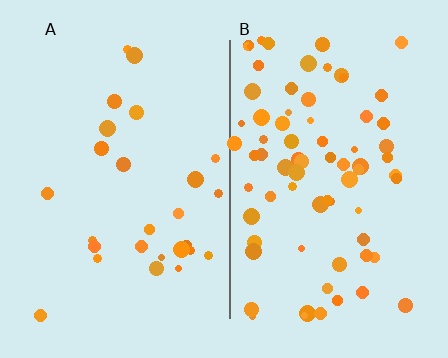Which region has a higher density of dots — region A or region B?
B (the right).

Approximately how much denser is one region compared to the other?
Approximately 2.9× — region B over region A.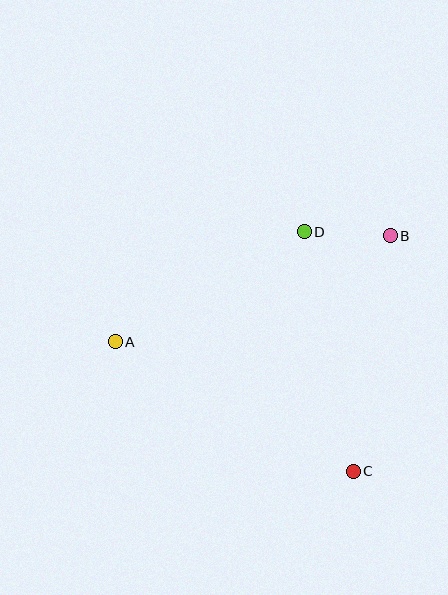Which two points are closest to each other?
Points B and D are closest to each other.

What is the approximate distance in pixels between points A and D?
The distance between A and D is approximately 219 pixels.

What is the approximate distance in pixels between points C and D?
The distance between C and D is approximately 244 pixels.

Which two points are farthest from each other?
Points A and B are farthest from each other.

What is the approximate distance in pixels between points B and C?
The distance between B and C is approximately 238 pixels.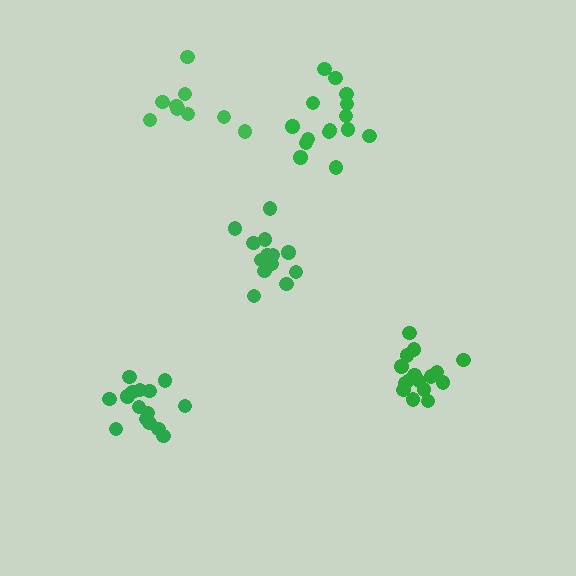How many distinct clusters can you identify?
There are 5 distinct clusters.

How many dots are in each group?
Group 1: 13 dots, Group 2: 15 dots, Group 3: 10 dots, Group 4: 16 dots, Group 5: 16 dots (70 total).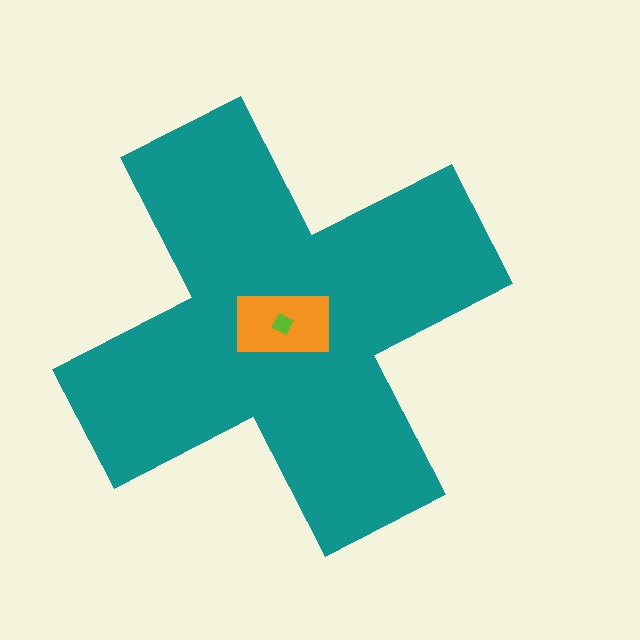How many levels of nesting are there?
3.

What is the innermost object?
The lime diamond.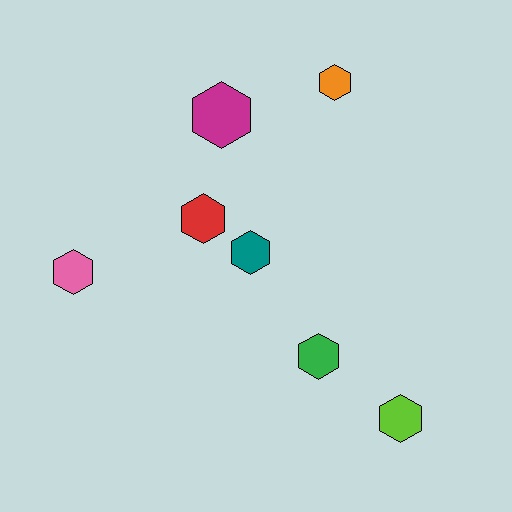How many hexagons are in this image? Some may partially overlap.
There are 7 hexagons.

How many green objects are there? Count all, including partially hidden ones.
There is 1 green object.